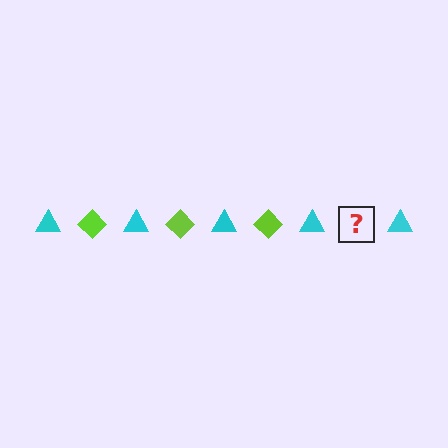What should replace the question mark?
The question mark should be replaced with a lime diamond.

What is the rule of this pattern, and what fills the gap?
The rule is that the pattern alternates between cyan triangle and lime diamond. The gap should be filled with a lime diamond.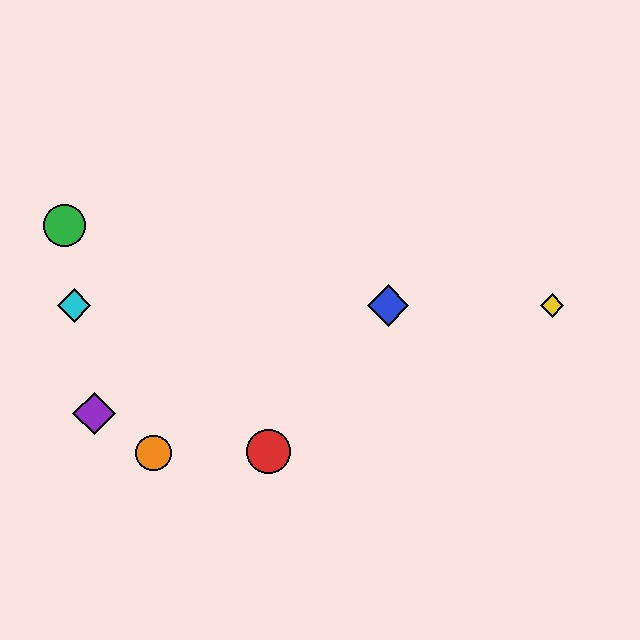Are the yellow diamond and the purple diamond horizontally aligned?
No, the yellow diamond is at y≈306 and the purple diamond is at y≈414.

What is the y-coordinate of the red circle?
The red circle is at y≈451.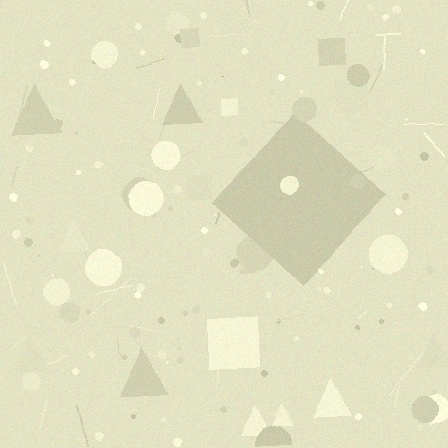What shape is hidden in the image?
A diamond is hidden in the image.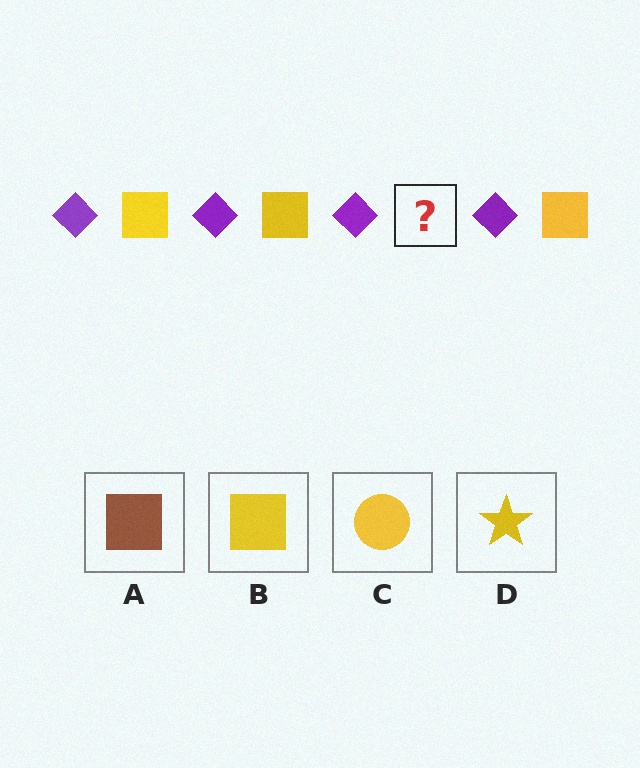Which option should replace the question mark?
Option B.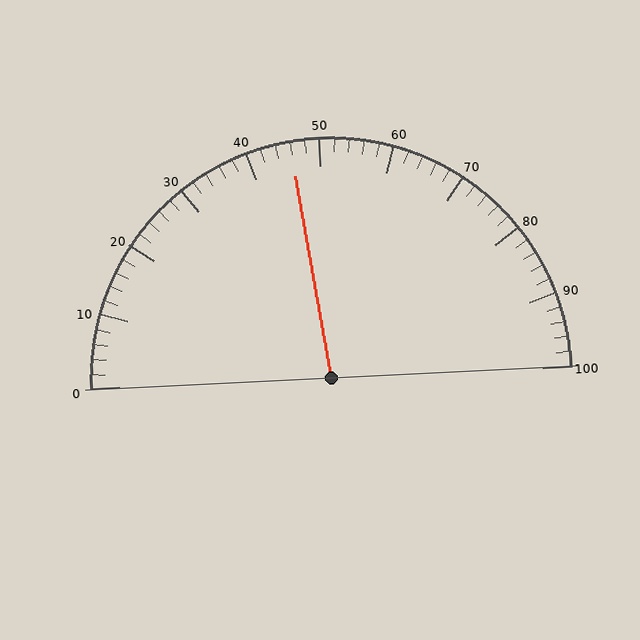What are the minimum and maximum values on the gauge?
The gauge ranges from 0 to 100.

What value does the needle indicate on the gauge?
The needle indicates approximately 46.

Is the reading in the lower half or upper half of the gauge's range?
The reading is in the lower half of the range (0 to 100).